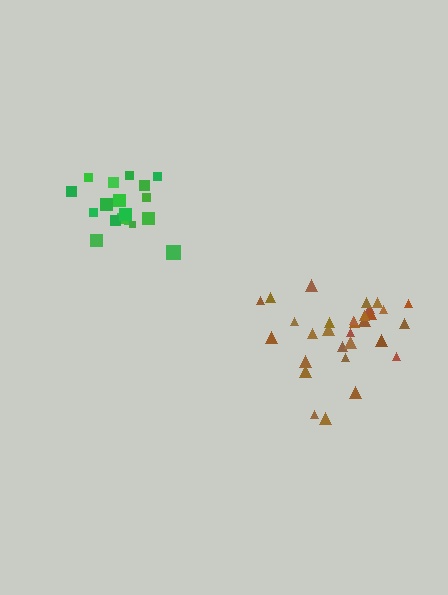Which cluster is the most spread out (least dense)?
Brown.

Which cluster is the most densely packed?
Green.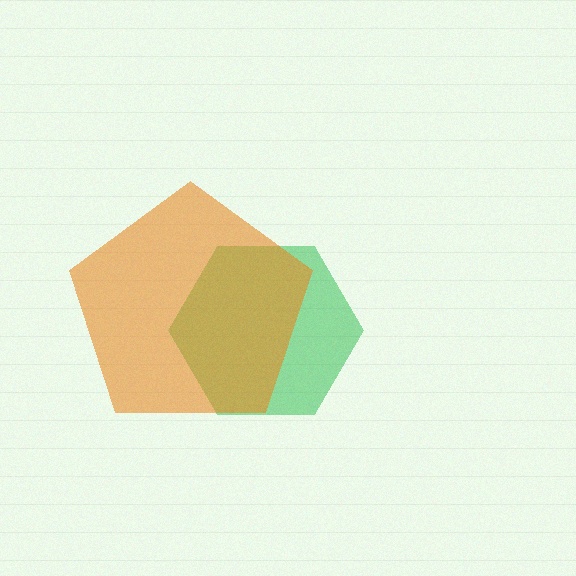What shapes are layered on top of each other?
The layered shapes are: a green hexagon, an orange pentagon.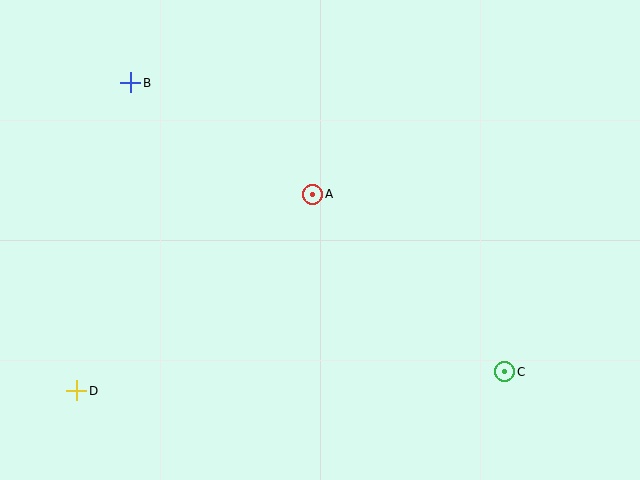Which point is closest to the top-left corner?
Point B is closest to the top-left corner.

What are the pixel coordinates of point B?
Point B is at (131, 83).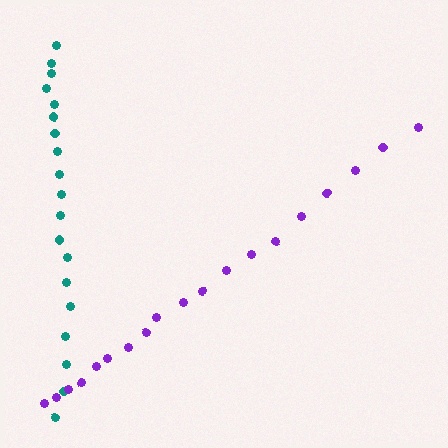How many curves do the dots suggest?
There are 2 distinct paths.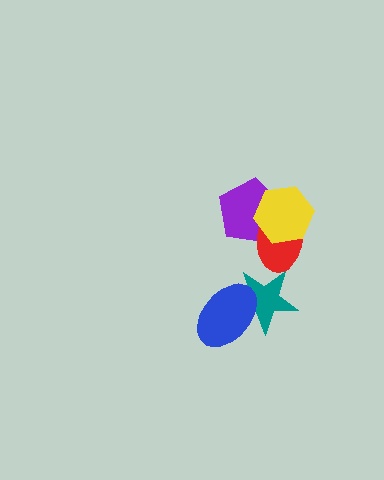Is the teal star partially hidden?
Yes, it is partially covered by another shape.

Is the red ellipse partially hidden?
Yes, it is partially covered by another shape.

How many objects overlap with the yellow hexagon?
2 objects overlap with the yellow hexagon.